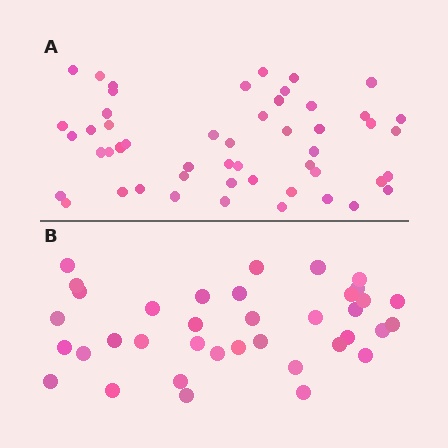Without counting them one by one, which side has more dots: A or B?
Region A (the top region) has more dots.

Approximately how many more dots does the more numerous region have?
Region A has approximately 15 more dots than region B.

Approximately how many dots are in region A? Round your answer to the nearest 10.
About 50 dots. (The exact count is 51, which rounds to 50.)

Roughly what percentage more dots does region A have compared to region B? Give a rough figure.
About 40% more.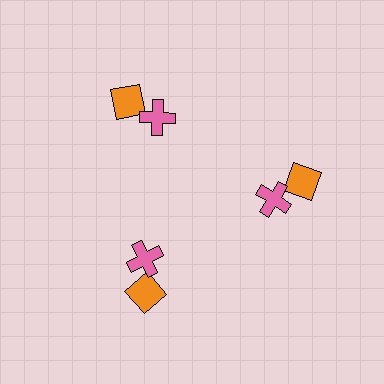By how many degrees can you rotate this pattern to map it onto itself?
The pattern maps onto itself every 120 degrees of rotation.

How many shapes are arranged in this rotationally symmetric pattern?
There are 6 shapes, arranged in 3 groups of 2.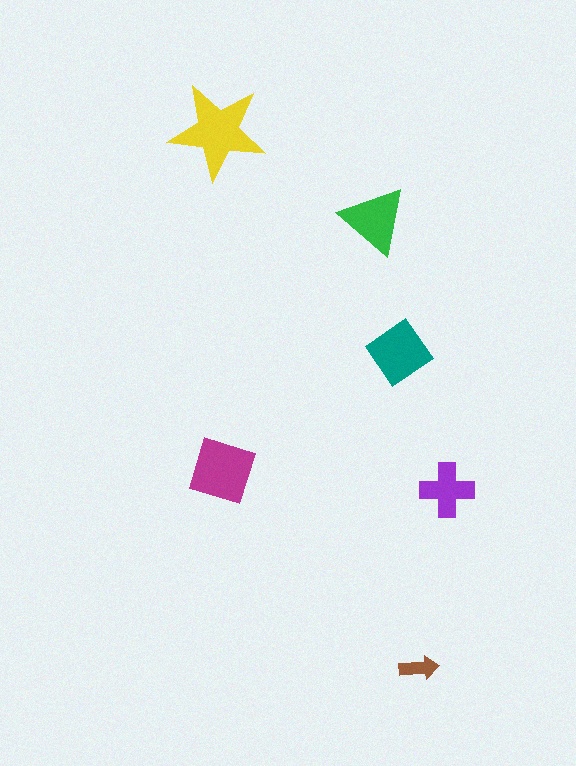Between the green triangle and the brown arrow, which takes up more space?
The green triangle.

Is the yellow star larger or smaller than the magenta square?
Larger.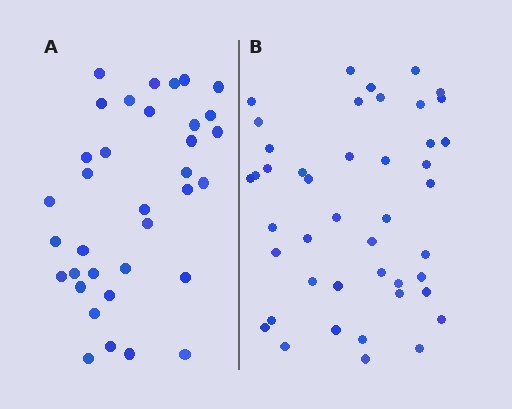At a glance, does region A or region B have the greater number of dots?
Region B (the right region) has more dots.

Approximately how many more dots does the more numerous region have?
Region B has roughly 8 or so more dots than region A.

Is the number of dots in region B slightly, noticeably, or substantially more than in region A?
Region B has noticeably more, but not dramatically so. The ratio is roughly 1.3 to 1.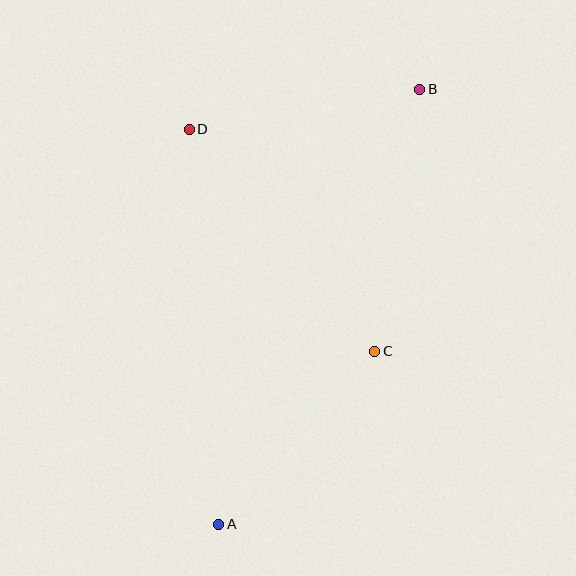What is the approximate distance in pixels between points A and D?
The distance between A and D is approximately 396 pixels.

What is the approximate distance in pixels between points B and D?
The distance between B and D is approximately 234 pixels.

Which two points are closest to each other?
Points A and C are closest to each other.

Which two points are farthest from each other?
Points A and B are farthest from each other.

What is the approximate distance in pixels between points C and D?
The distance between C and D is approximately 290 pixels.